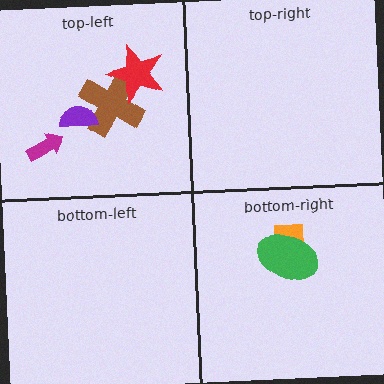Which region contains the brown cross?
The top-left region.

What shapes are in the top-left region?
The brown cross, the magenta arrow, the red star, the purple semicircle.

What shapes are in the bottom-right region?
The orange square, the green ellipse.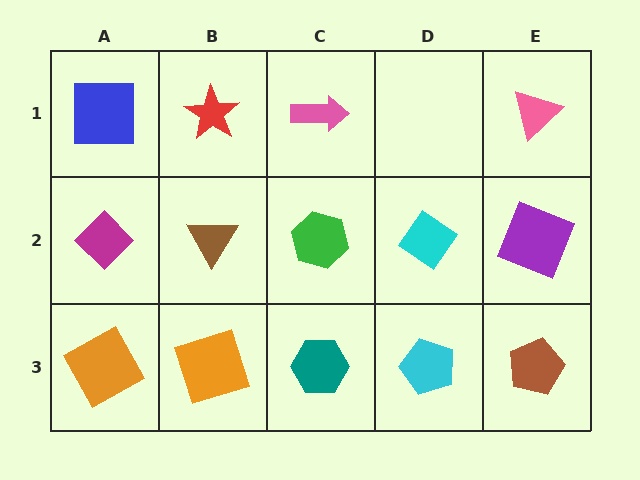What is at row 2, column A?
A magenta diamond.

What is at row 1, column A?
A blue square.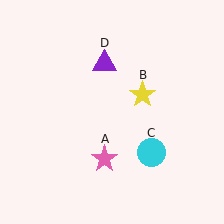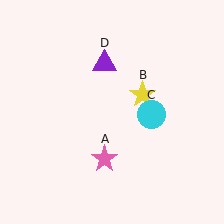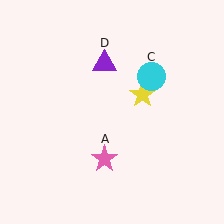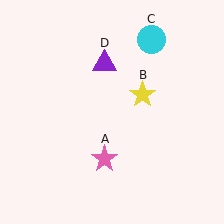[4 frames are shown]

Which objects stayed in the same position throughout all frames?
Pink star (object A) and yellow star (object B) and purple triangle (object D) remained stationary.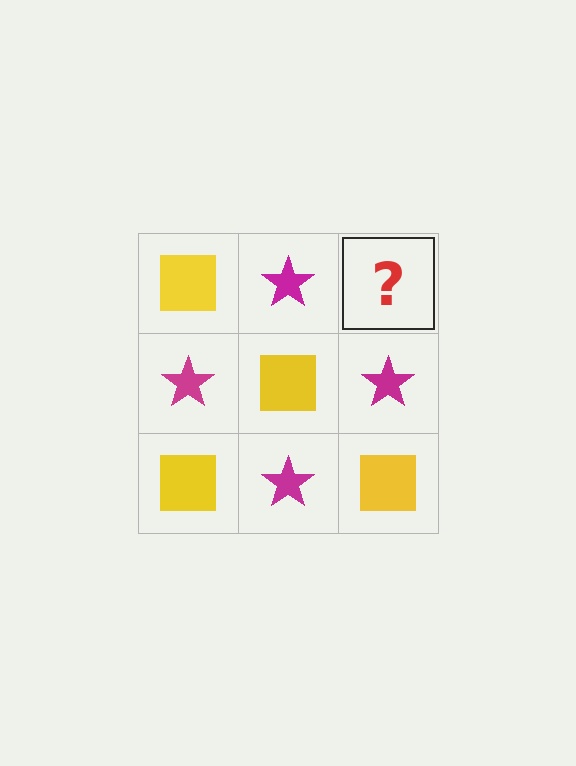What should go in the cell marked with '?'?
The missing cell should contain a yellow square.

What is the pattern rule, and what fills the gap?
The rule is that it alternates yellow square and magenta star in a checkerboard pattern. The gap should be filled with a yellow square.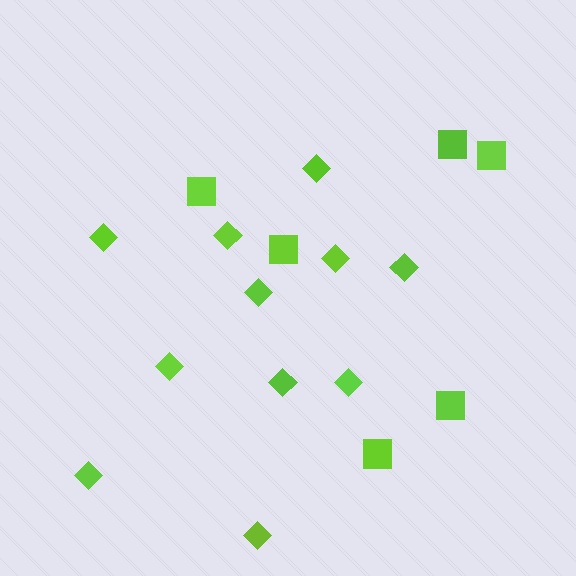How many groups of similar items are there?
There are 2 groups: one group of squares (6) and one group of diamonds (11).